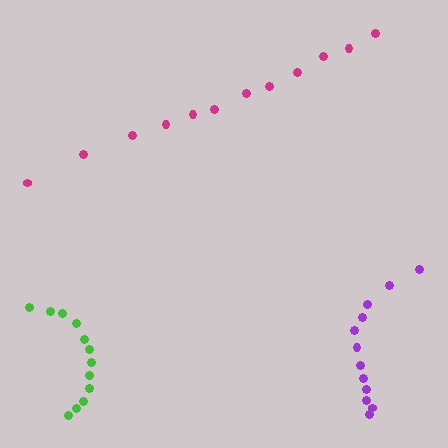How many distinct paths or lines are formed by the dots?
There are 3 distinct paths.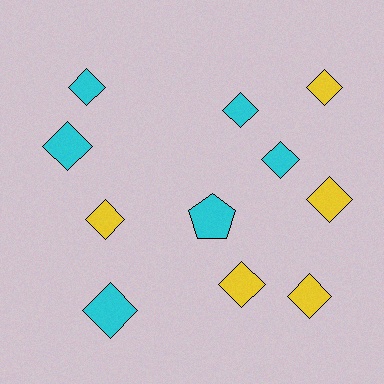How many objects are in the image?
There are 11 objects.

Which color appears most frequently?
Cyan, with 6 objects.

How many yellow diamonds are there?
There are 5 yellow diamonds.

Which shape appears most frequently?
Diamond, with 10 objects.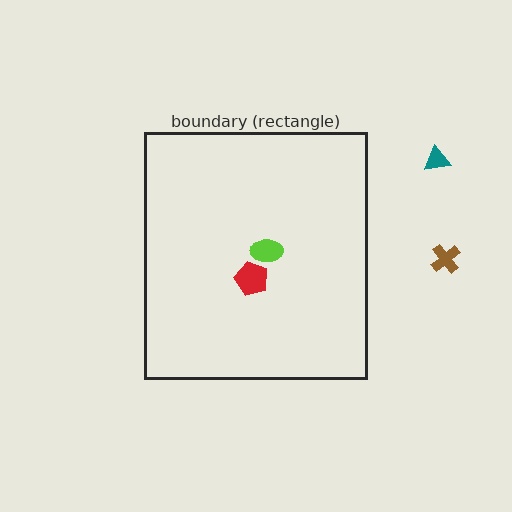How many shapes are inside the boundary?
2 inside, 2 outside.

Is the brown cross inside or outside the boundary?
Outside.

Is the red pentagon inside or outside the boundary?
Inside.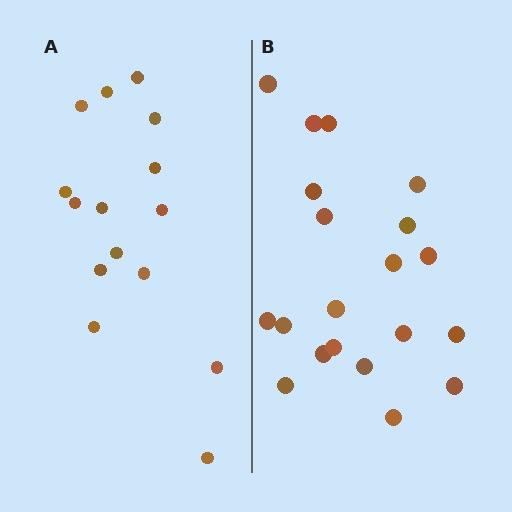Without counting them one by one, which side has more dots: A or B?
Region B (the right region) has more dots.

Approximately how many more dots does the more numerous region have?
Region B has about 5 more dots than region A.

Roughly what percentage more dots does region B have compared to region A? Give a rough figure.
About 35% more.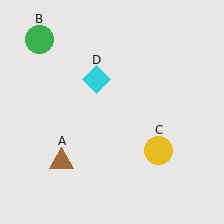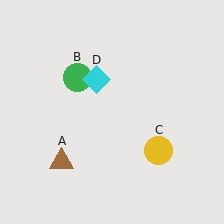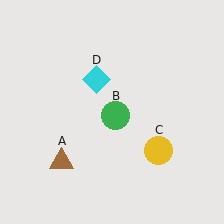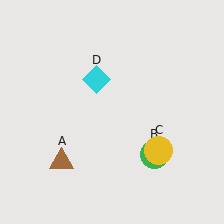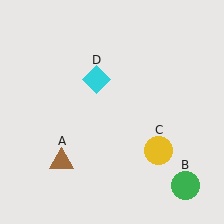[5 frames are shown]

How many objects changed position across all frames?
1 object changed position: green circle (object B).